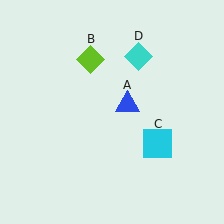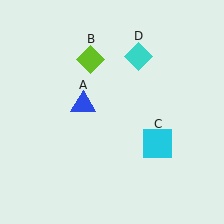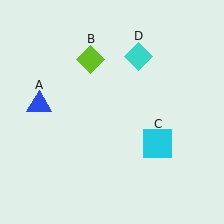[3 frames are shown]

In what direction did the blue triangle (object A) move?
The blue triangle (object A) moved left.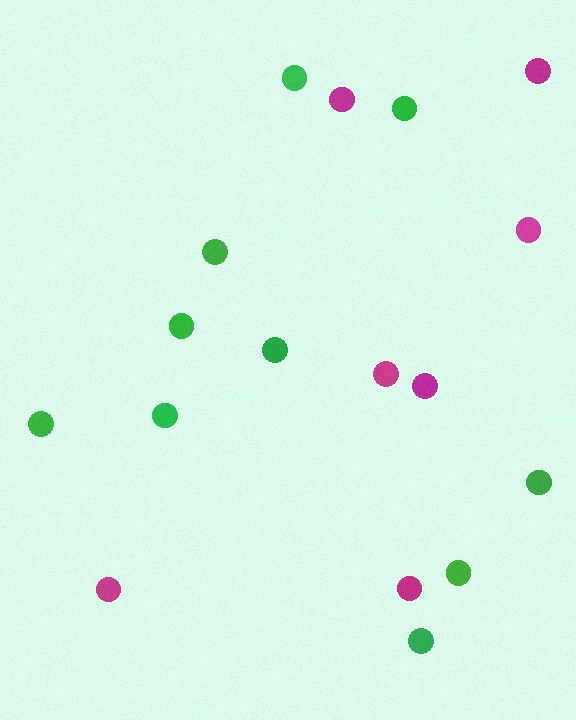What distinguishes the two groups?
There are 2 groups: one group of magenta circles (7) and one group of green circles (10).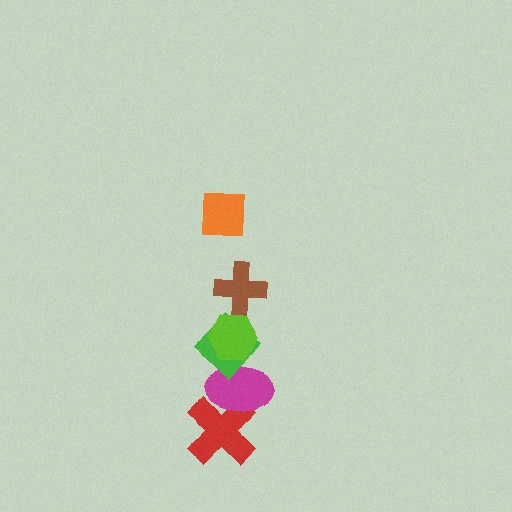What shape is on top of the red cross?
The magenta ellipse is on top of the red cross.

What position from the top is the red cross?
The red cross is 6th from the top.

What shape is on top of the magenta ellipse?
The green diamond is on top of the magenta ellipse.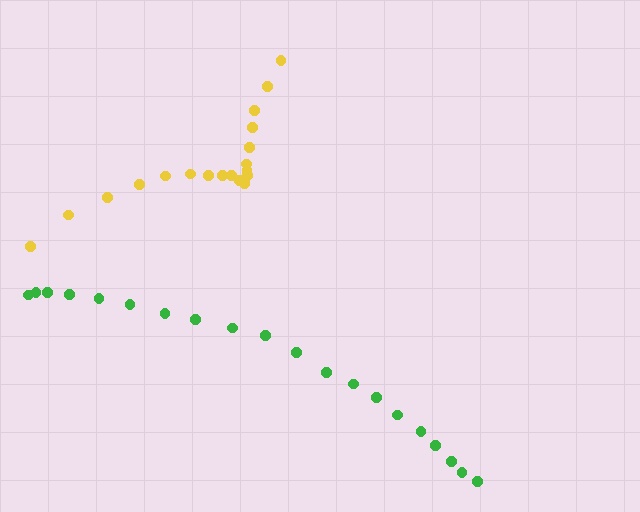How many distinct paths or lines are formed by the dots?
There are 2 distinct paths.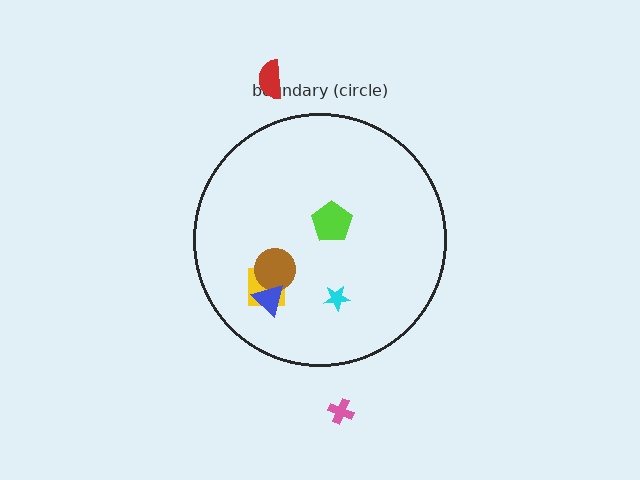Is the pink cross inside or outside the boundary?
Outside.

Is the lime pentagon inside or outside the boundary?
Inside.